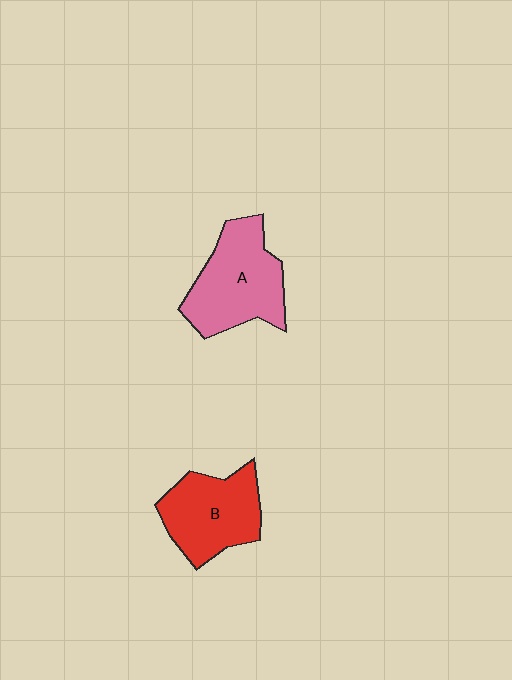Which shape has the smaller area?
Shape B (red).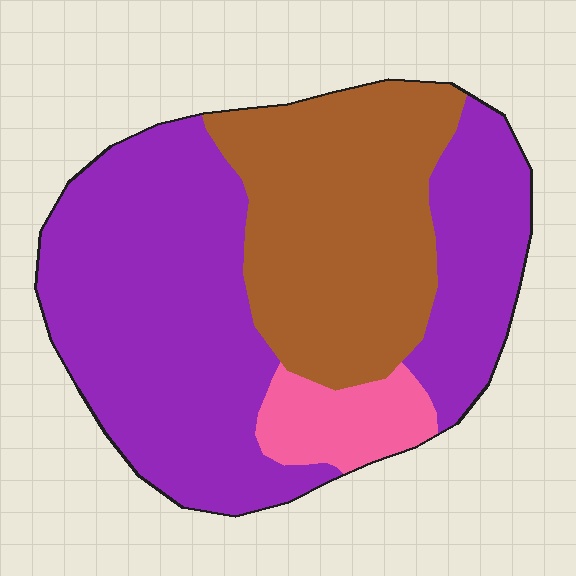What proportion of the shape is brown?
Brown takes up between a third and a half of the shape.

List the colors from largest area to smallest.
From largest to smallest: purple, brown, pink.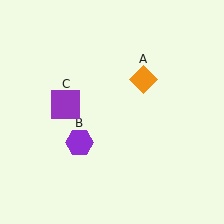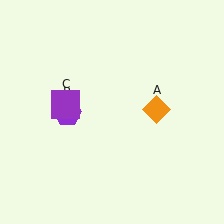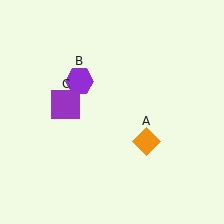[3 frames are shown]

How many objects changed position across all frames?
2 objects changed position: orange diamond (object A), purple hexagon (object B).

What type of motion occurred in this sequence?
The orange diamond (object A), purple hexagon (object B) rotated clockwise around the center of the scene.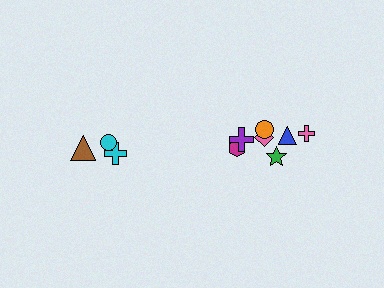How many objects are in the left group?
There are 3 objects.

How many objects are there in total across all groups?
There are 10 objects.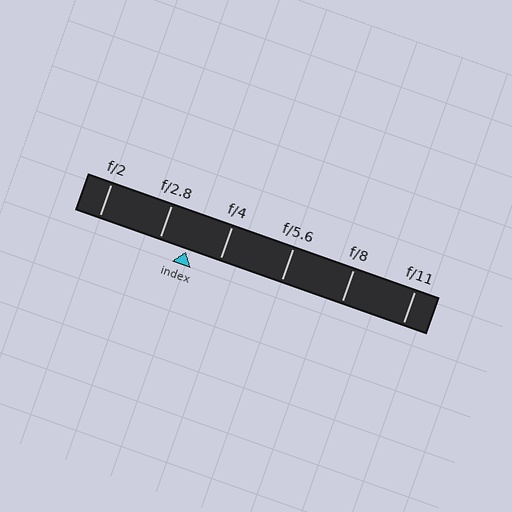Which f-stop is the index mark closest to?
The index mark is closest to f/2.8.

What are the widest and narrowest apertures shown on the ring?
The widest aperture shown is f/2 and the narrowest is f/11.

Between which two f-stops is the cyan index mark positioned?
The index mark is between f/2.8 and f/4.